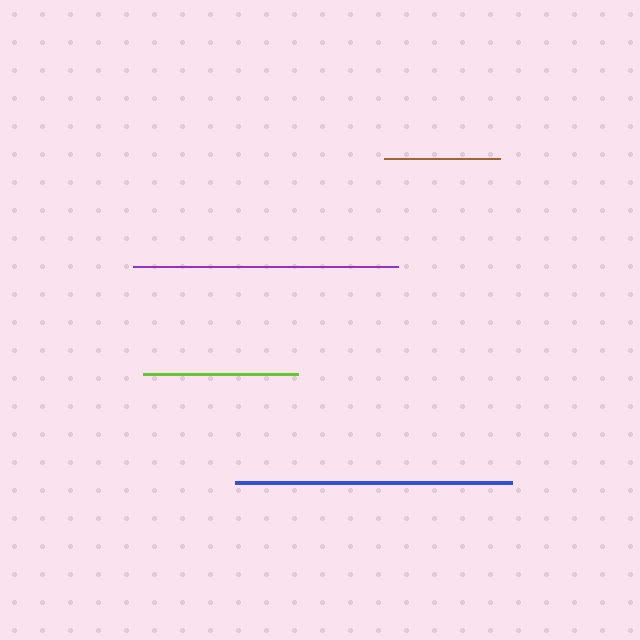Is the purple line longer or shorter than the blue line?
The blue line is longer than the purple line.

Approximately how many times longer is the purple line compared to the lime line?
The purple line is approximately 1.7 times the length of the lime line.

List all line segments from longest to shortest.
From longest to shortest: blue, purple, lime, brown.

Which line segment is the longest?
The blue line is the longest at approximately 277 pixels.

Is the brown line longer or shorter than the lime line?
The lime line is longer than the brown line.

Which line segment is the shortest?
The brown line is the shortest at approximately 116 pixels.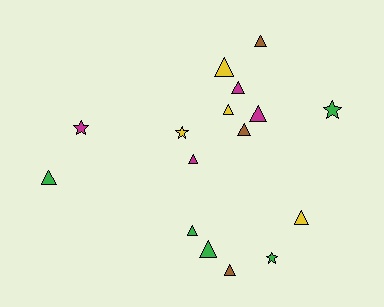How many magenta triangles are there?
There are 3 magenta triangles.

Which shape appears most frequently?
Triangle, with 12 objects.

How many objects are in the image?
There are 16 objects.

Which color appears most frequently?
Green, with 5 objects.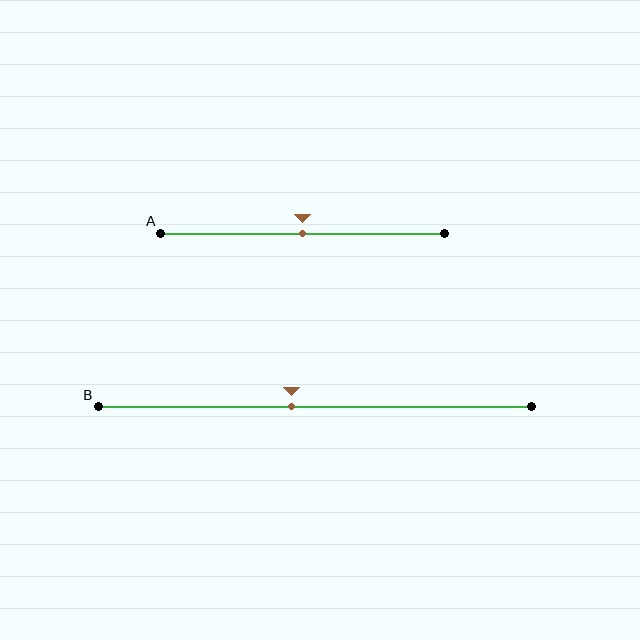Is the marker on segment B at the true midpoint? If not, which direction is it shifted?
No, the marker on segment B is shifted to the left by about 5% of the segment length.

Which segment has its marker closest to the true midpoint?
Segment A has its marker closest to the true midpoint.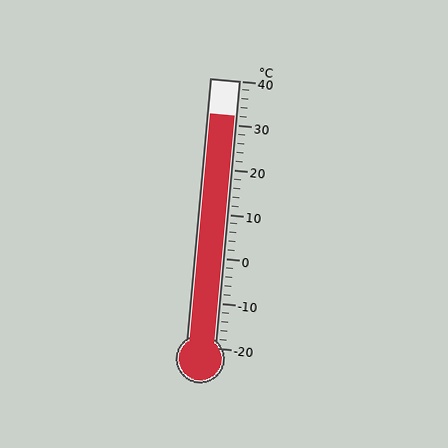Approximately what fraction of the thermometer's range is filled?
The thermometer is filled to approximately 85% of its range.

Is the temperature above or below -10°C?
The temperature is above -10°C.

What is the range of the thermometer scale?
The thermometer scale ranges from -20°C to 40°C.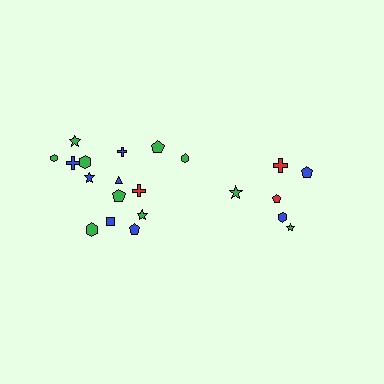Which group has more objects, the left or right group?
The left group.